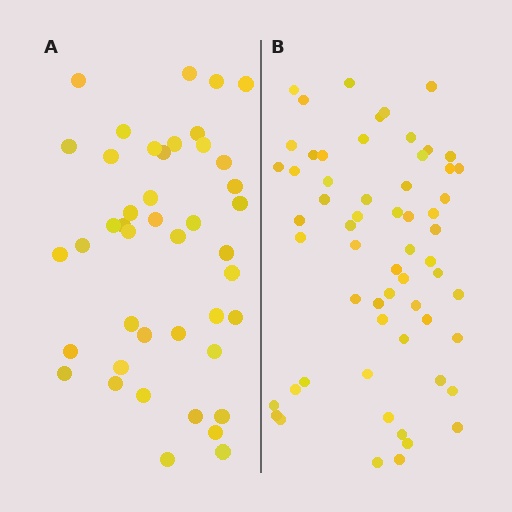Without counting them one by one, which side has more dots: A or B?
Region B (the right region) has more dots.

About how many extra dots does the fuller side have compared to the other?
Region B has approximately 15 more dots than region A.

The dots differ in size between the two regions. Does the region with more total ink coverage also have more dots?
No. Region A has more total ink coverage because its dots are larger, but region B actually contains more individual dots. Total area can be misleading — the number of items is what matters here.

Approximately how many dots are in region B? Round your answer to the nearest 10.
About 60 dots.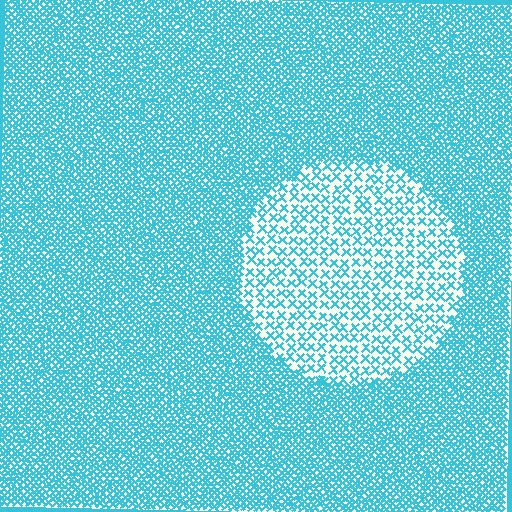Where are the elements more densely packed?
The elements are more densely packed outside the circle boundary.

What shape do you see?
I see a circle.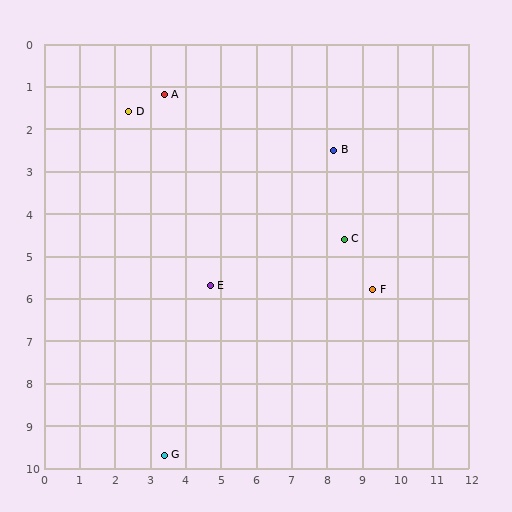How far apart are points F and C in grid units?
Points F and C are about 1.4 grid units apart.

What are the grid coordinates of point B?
Point B is at approximately (8.2, 2.5).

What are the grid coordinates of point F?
Point F is at approximately (9.3, 5.8).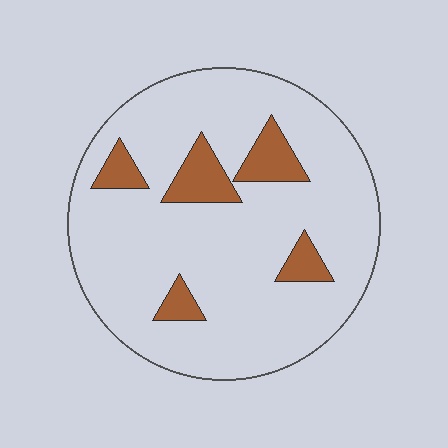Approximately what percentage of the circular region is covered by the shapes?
Approximately 15%.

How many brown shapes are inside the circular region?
5.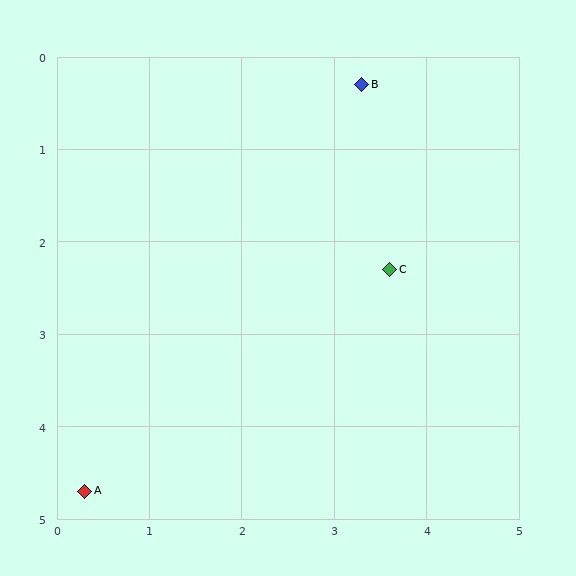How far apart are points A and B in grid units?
Points A and B are about 5.3 grid units apart.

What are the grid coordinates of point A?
Point A is at approximately (0.3, 4.7).